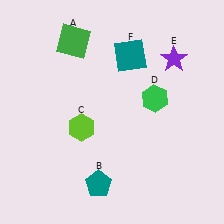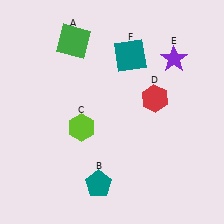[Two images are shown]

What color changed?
The hexagon (D) changed from green in Image 1 to red in Image 2.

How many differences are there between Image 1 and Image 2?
There is 1 difference between the two images.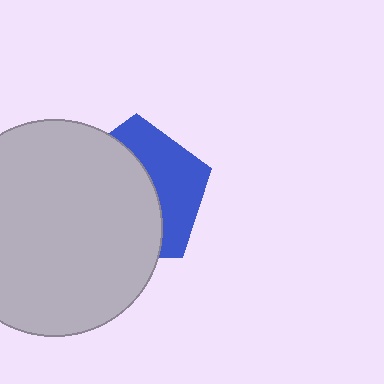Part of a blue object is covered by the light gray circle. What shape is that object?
It is a pentagon.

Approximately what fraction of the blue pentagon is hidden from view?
Roughly 60% of the blue pentagon is hidden behind the light gray circle.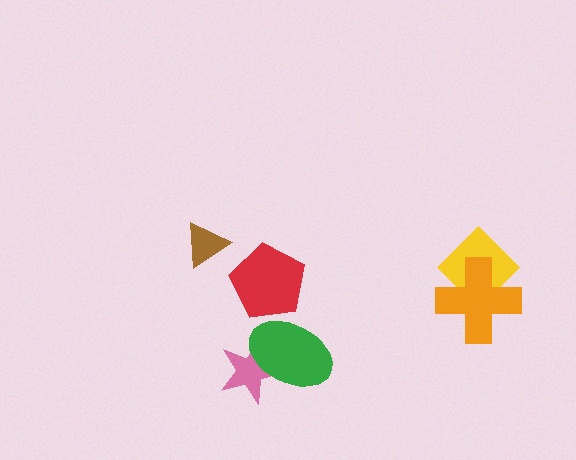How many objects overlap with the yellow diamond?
1 object overlaps with the yellow diamond.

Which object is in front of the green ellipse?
The red pentagon is in front of the green ellipse.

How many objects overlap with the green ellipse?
2 objects overlap with the green ellipse.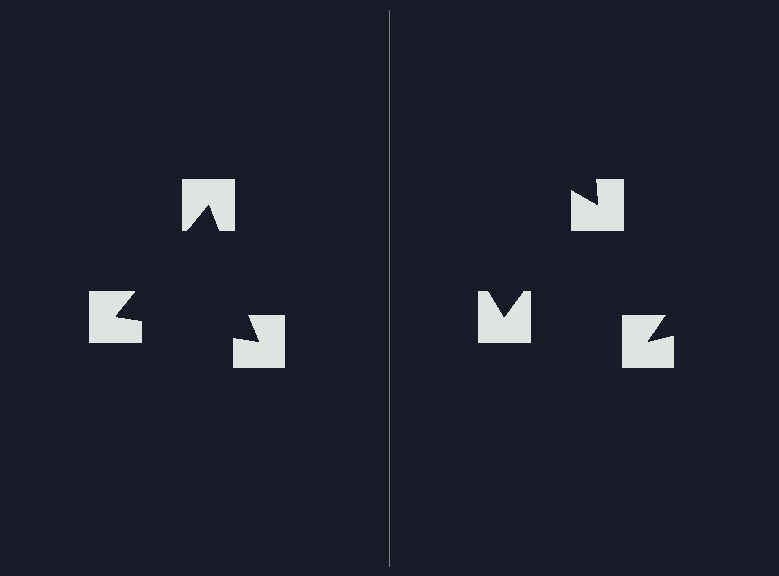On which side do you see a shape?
An illusory triangle appears on the left side. On the right side the wedge cuts are rotated, so no coherent shape forms.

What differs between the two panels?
The notched squares are positioned identically on both sides; only the wedge orientations differ. On the left they align to a triangle; on the right they are misaligned.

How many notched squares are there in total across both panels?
6 — 3 on each side.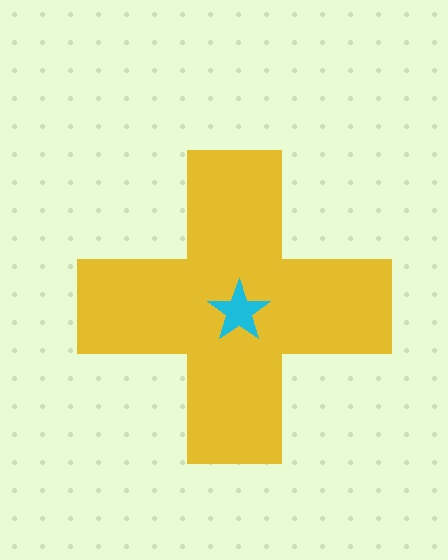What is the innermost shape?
The cyan star.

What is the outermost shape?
The yellow cross.